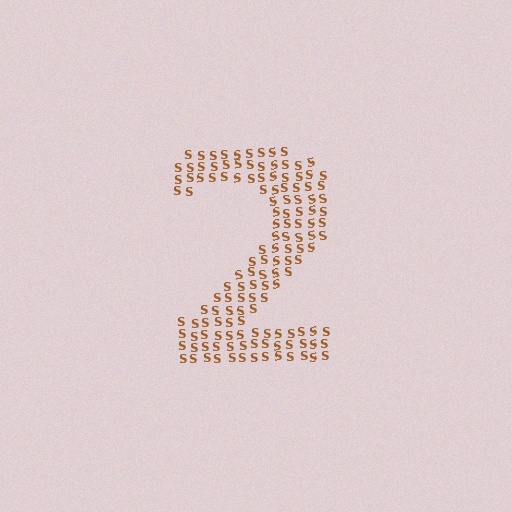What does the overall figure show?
The overall figure shows the digit 2.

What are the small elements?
The small elements are letter S's.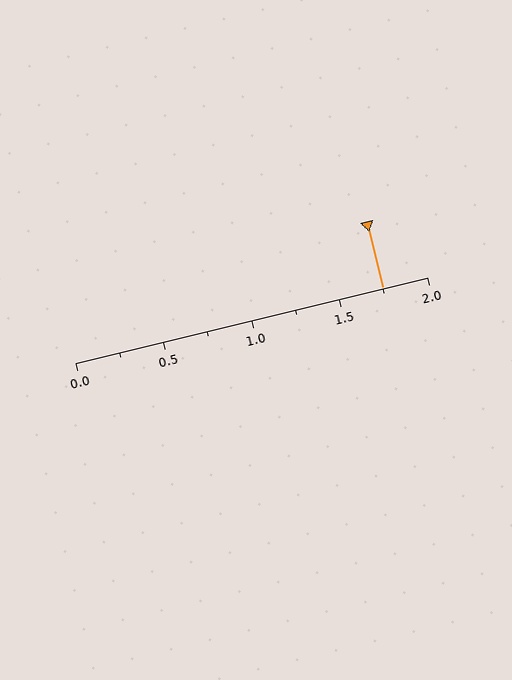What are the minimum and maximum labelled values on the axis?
The axis runs from 0.0 to 2.0.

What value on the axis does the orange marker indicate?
The marker indicates approximately 1.75.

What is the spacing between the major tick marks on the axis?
The major ticks are spaced 0.5 apart.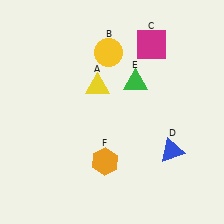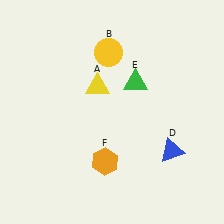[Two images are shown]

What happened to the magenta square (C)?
The magenta square (C) was removed in Image 2. It was in the top-right area of Image 1.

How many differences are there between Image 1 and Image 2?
There is 1 difference between the two images.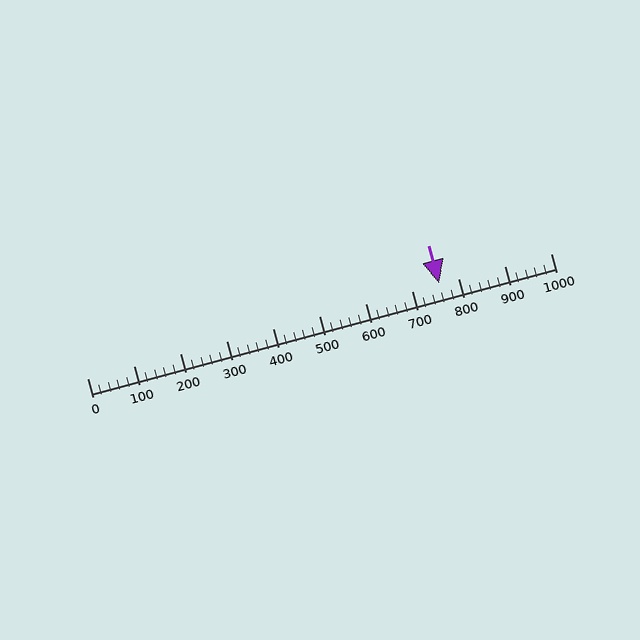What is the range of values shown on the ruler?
The ruler shows values from 0 to 1000.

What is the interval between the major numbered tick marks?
The major tick marks are spaced 100 units apart.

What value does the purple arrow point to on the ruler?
The purple arrow points to approximately 760.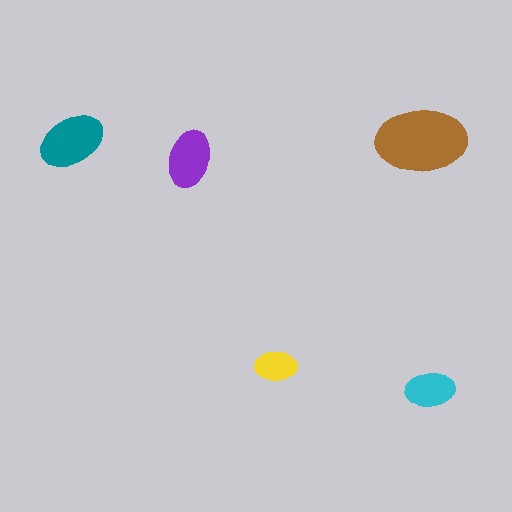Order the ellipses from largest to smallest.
the brown one, the teal one, the purple one, the cyan one, the yellow one.